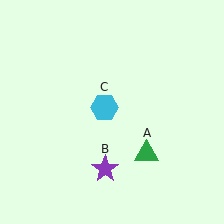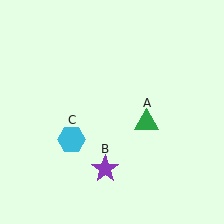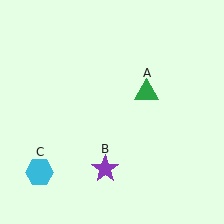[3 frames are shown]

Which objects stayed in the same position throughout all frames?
Purple star (object B) remained stationary.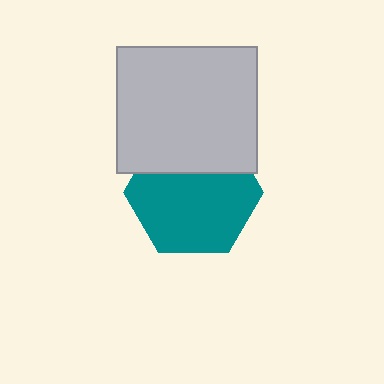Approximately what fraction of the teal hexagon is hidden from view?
Roughly 31% of the teal hexagon is hidden behind the light gray rectangle.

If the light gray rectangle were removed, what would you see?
You would see the complete teal hexagon.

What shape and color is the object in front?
The object in front is a light gray rectangle.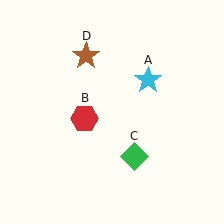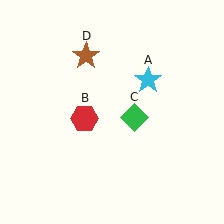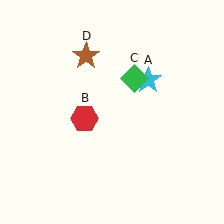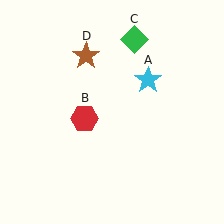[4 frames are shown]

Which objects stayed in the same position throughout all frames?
Cyan star (object A) and red hexagon (object B) and brown star (object D) remained stationary.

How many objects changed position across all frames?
1 object changed position: green diamond (object C).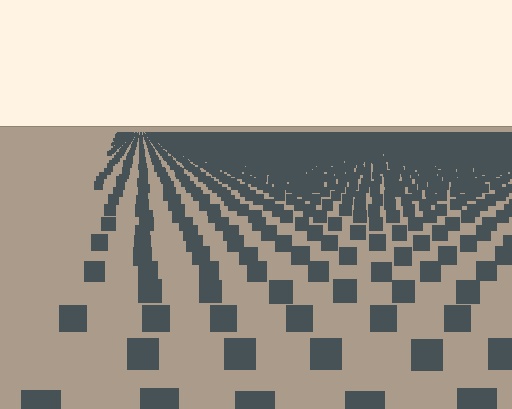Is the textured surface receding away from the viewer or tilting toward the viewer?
The surface is receding away from the viewer. Texture elements get smaller and denser toward the top.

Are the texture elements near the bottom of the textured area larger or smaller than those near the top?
Larger. Near the bottom, elements are closer to the viewer and appear at a bigger on-screen size.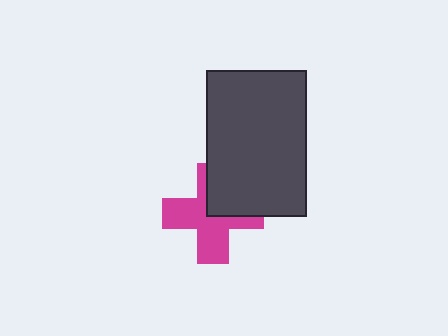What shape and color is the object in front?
The object in front is a dark gray rectangle.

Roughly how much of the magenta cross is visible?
About half of it is visible (roughly 64%).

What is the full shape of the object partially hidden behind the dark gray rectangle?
The partially hidden object is a magenta cross.